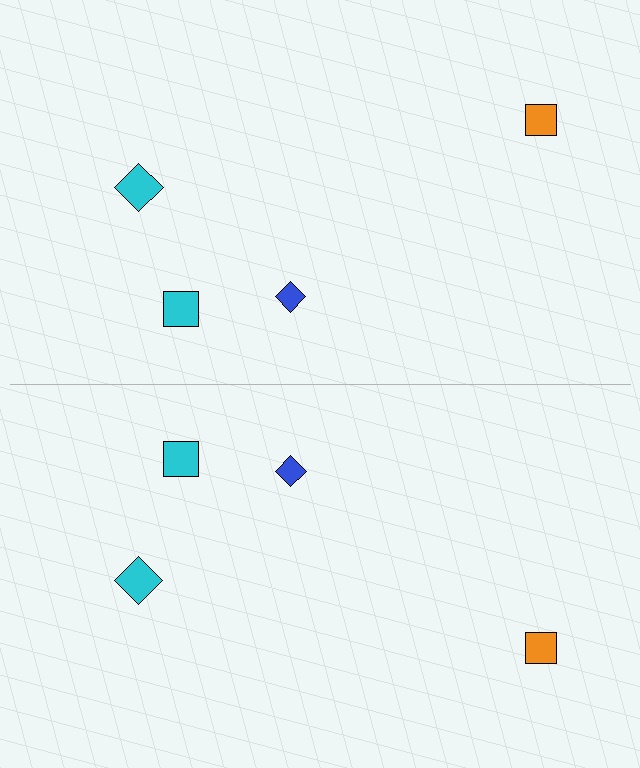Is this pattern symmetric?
Yes, this pattern has bilateral (reflection) symmetry.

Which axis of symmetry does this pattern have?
The pattern has a horizontal axis of symmetry running through the center of the image.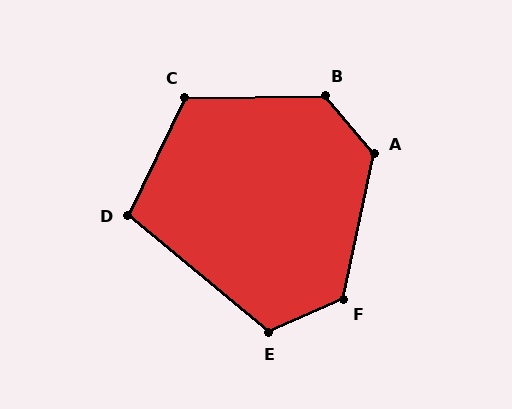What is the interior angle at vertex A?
Approximately 128 degrees (obtuse).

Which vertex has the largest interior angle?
B, at approximately 130 degrees.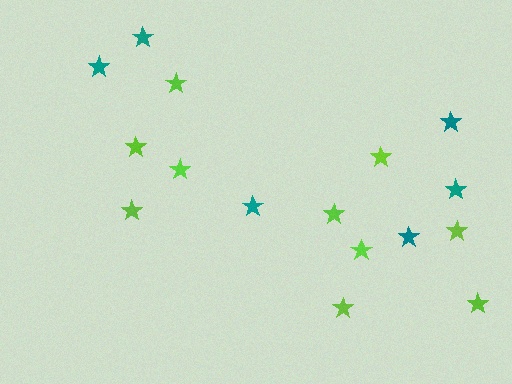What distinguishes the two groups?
There are 2 groups: one group of lime stars (10) and one group of teal stars (6).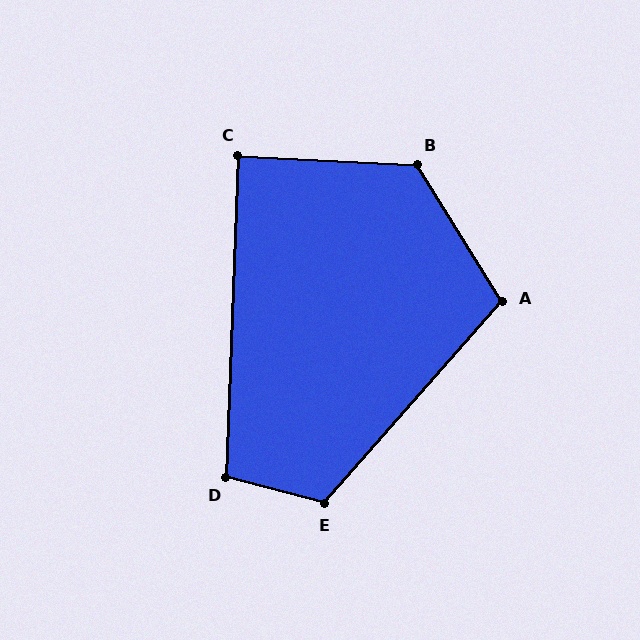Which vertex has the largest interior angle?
B, at approximately 125 degrees.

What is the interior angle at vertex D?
Approximately 103 degrees (obtuse).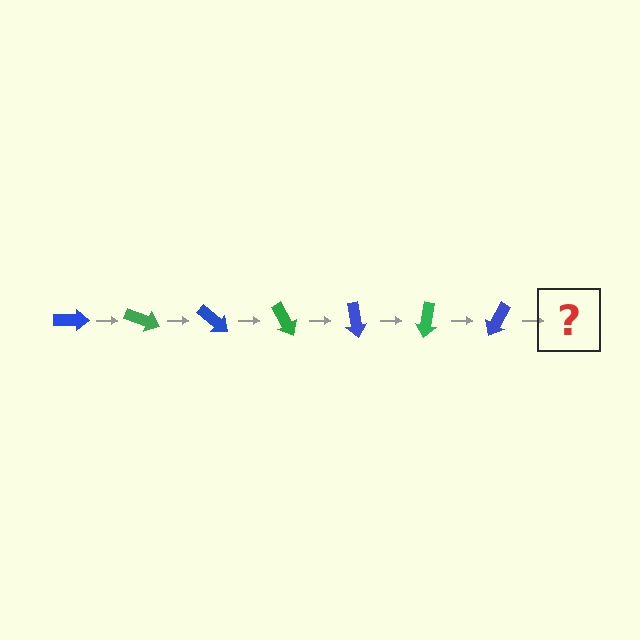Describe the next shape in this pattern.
It should be a green arrow, rotated 140 degrees from the start.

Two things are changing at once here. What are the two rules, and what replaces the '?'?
The two rules are that it rotates 20 degrees each step and the color cycles through blue and green. The '?' should be a green arrow, rotated 140 degrees from the start.